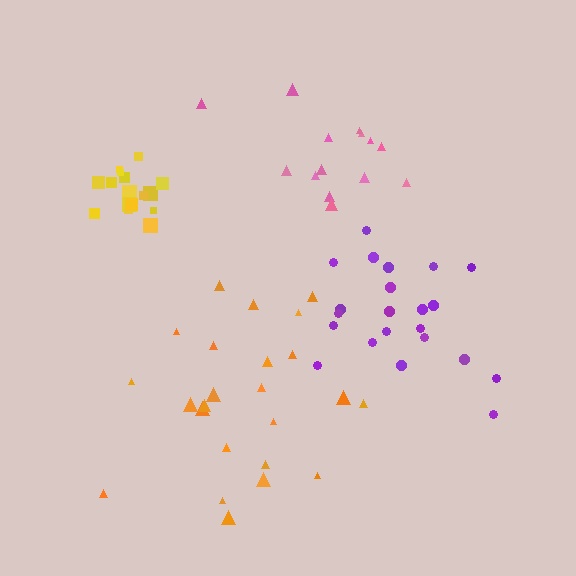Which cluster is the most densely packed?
Yellow.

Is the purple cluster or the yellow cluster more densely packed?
Yellow.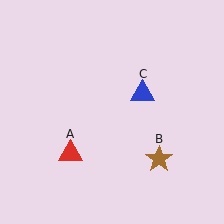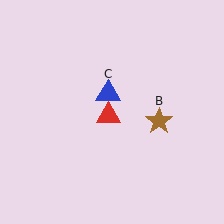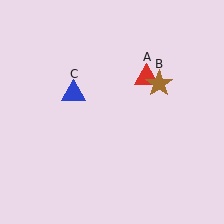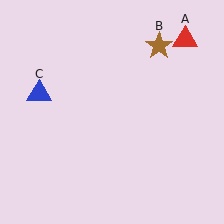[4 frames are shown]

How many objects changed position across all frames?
3 objects changed position: red triangle (object A), brown star (object B), blue triangle (object C).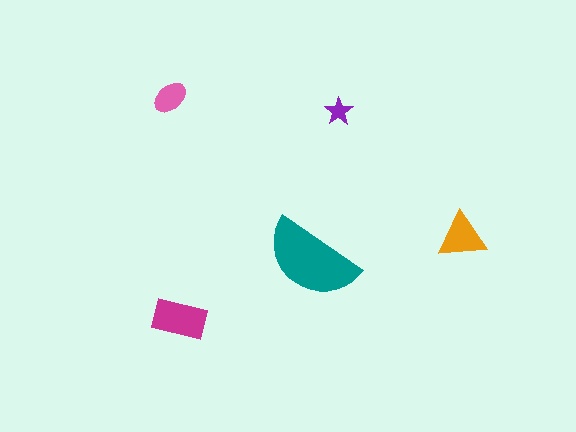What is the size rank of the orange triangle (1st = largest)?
3rd.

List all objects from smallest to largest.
The purple star, the pink ellipse, the orange triangle, the magenta rectangle, the teal semicircle.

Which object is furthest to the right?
The orange triangle is rightmost.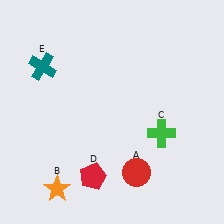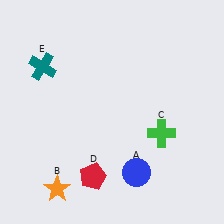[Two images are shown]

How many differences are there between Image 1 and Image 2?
There is 1 difference between the two images.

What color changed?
The circle (A) changed from red in Image 1 to blue in Image 2.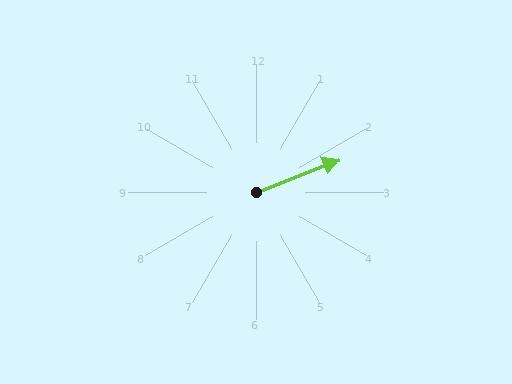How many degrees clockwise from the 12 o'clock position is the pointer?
Approximately 68 degrees.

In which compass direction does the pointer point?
East.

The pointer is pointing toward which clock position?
Roughly 2 o'clock.